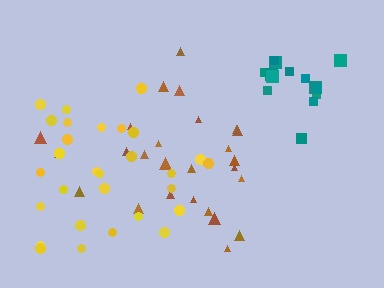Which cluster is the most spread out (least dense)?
Brown.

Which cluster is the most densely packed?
Teal.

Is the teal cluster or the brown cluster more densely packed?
Teal.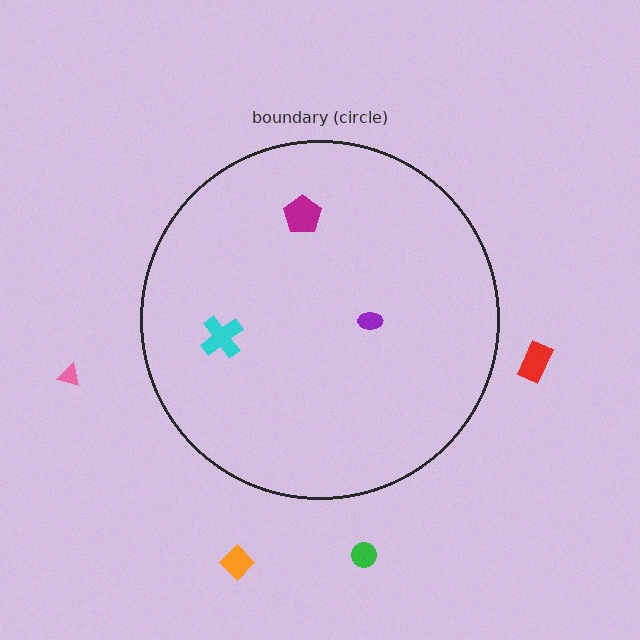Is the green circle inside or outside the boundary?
Outside.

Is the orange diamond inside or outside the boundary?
Outside.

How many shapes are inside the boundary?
3 inside, 4 outside.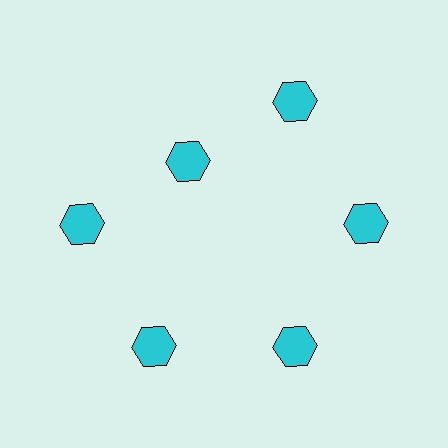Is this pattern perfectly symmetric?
No. The 6 cyan hexagons are arranged in a ring, but one element near the 11 o'clock position is pulled inward toward the center, breaking the 6-fold rotational symmetry.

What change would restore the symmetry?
The symmetry would be restored by moving it outward, back onto the ring so that all 6 hexagons sit at equal angles and equal distance from the center.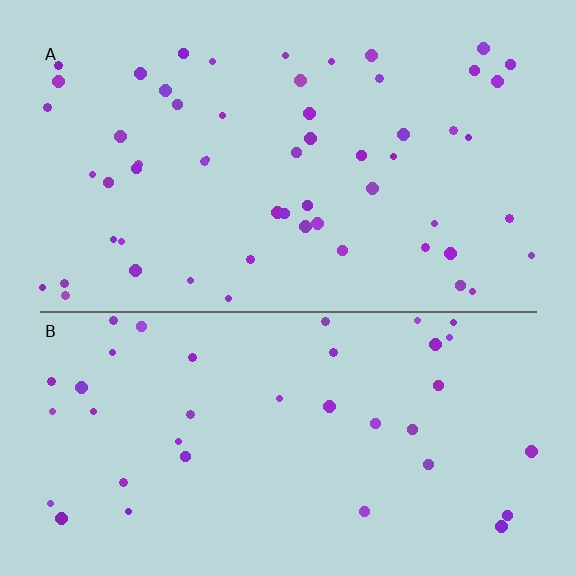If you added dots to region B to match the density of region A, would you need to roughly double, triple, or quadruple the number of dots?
Approximately double.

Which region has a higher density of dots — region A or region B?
A (the top).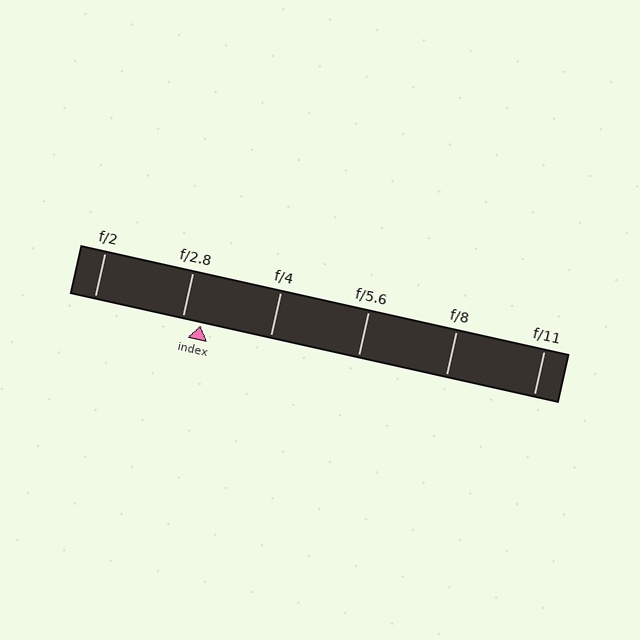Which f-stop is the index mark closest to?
The index mark is closest to f/2.8.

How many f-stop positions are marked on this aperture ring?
There are 6 f-stop positions marked.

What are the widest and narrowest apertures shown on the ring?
The widest aperture shown is f/2 and the narrowest is f/11.